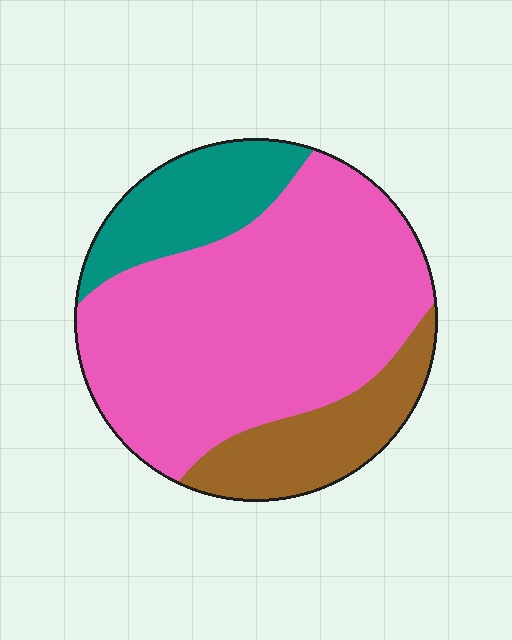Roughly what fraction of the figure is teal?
Teal takes up about one sixth (1/6) of the figure.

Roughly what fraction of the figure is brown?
Brown takes up about one sixth (1/6) of the figure.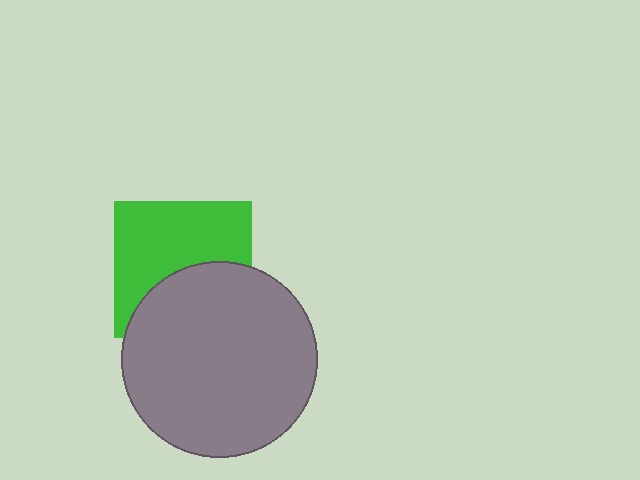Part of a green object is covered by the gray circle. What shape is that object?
It is a square.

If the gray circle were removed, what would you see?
You would see the complete green square.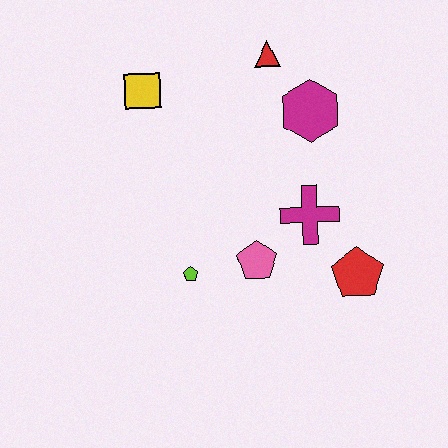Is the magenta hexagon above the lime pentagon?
Yes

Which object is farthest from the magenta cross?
The yellow square is farthest from the magenta cross.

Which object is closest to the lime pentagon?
The pink pentagon is closest to the lime pentagon.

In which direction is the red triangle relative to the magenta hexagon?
The red triangle is above the magenta hexagon.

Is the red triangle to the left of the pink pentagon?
No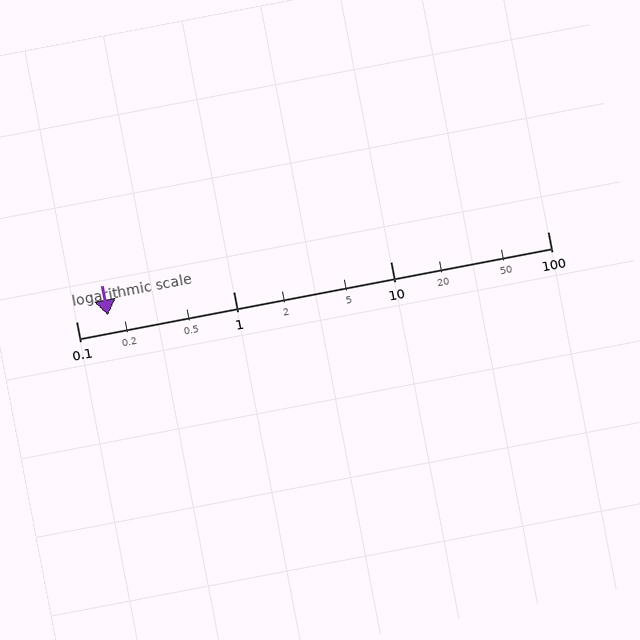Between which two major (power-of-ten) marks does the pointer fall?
The pointer is between 0.1 and 1.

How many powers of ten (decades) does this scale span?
The scale spans 3 decades, from 0.1 to 100.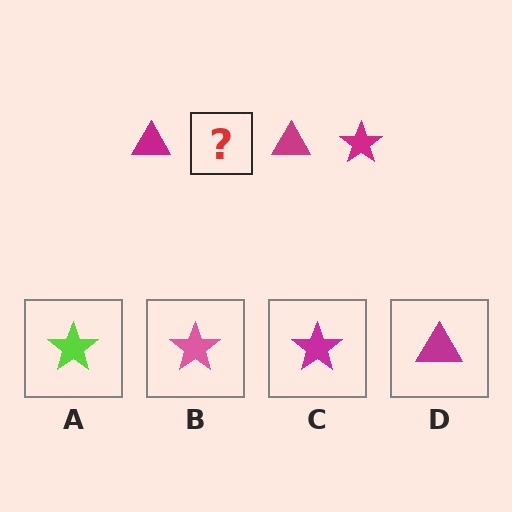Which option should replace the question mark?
Option C.